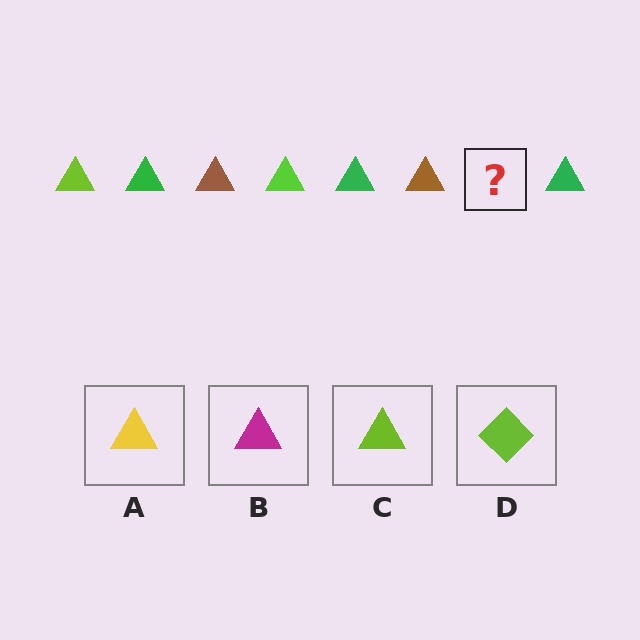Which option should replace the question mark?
Option C.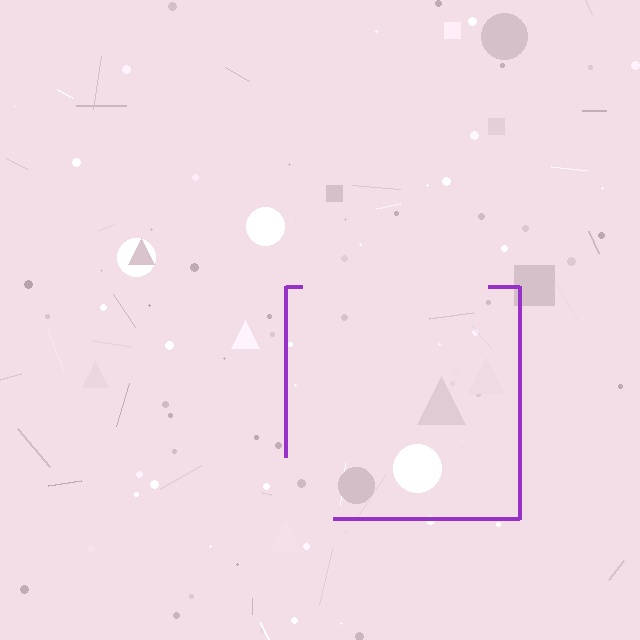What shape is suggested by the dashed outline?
The dashed outline suggests a square.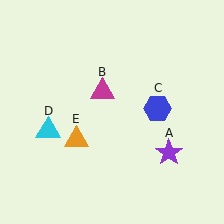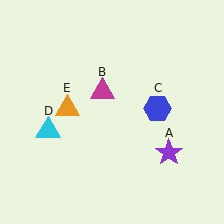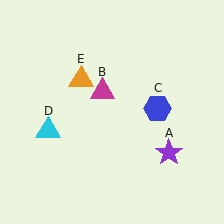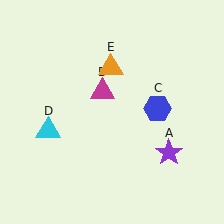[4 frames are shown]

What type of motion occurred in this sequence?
The orange triangle (object E) rotated clockwise around the center of the scene.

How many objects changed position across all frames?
1 object changed position: orange triangle (object E).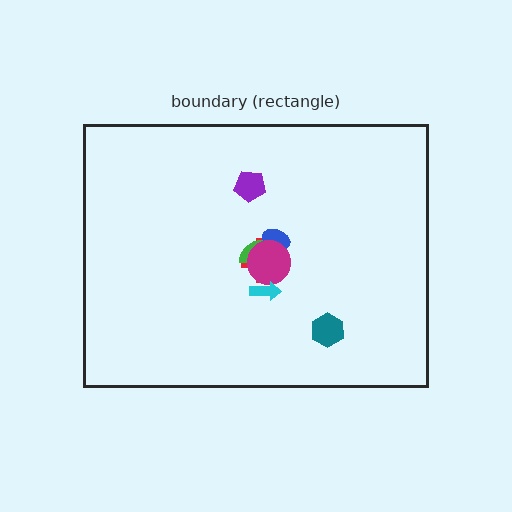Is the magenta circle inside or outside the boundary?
Inside.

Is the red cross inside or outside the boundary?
Inside.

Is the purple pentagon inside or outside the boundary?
Inside.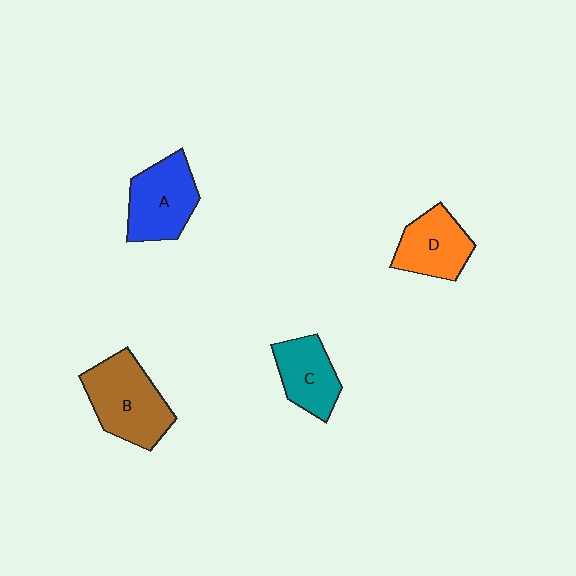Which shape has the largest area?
Shape B (brown).